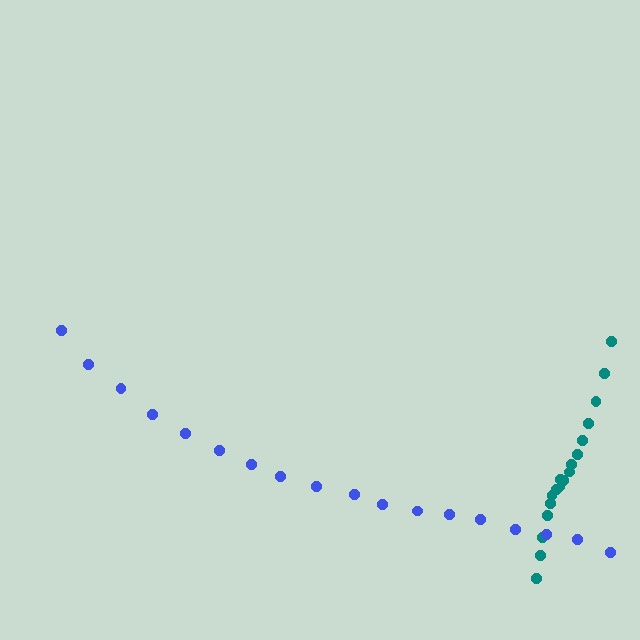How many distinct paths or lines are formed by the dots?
There are 2 distinct paths.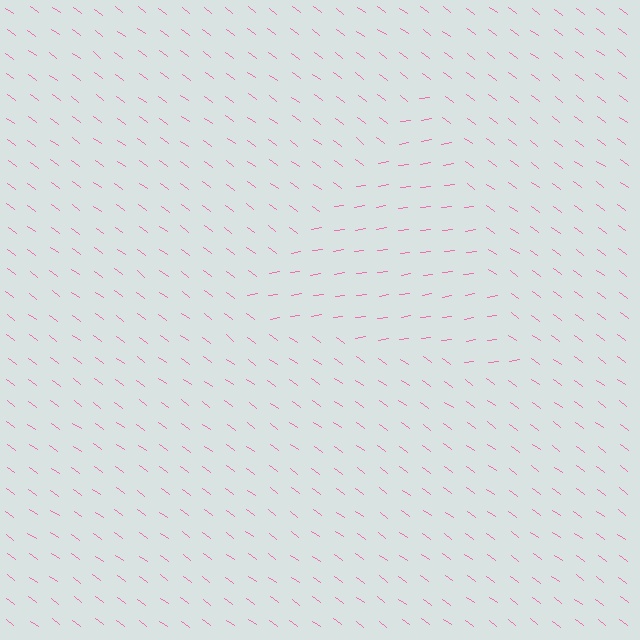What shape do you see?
I see a triangle.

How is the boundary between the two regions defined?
The boundary is defined purely by a change in line orientation (approximately 45 degrees difference). All lines are the same color and thickness.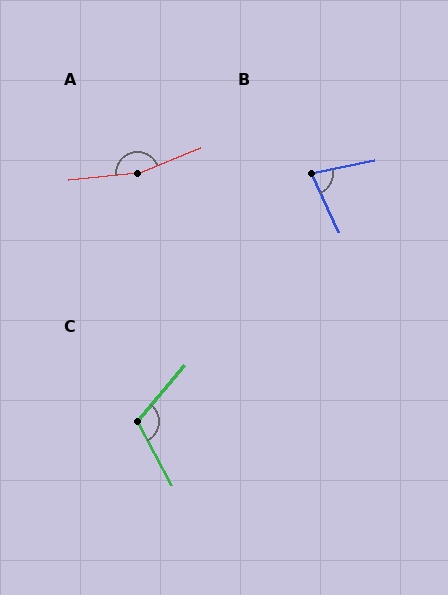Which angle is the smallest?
B, at approximately 77 degrees.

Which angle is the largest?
A, at approximately 163 degrees.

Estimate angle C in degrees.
Approximately 112 degrees.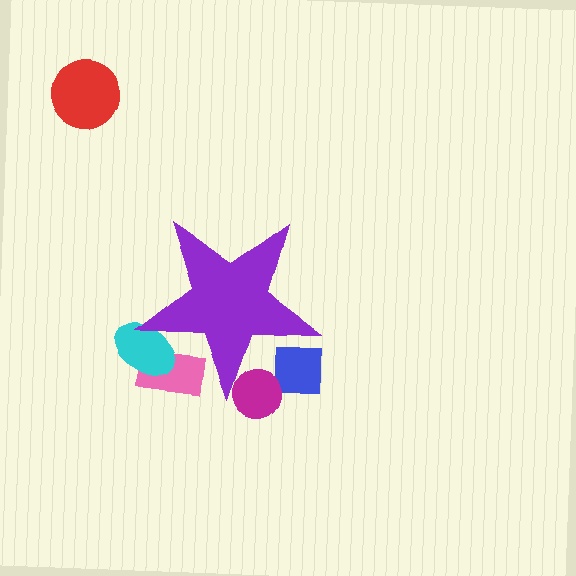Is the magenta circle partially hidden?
Yes, the magenta circle is partially hidden behind the purple star.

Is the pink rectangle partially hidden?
Yes, the pink rectangle is partially hidden behind the purple star.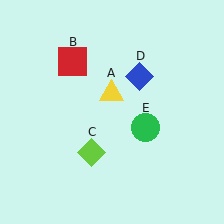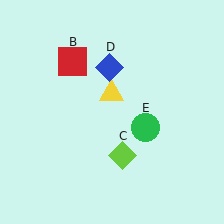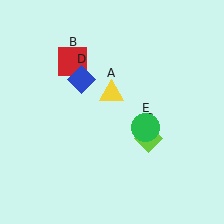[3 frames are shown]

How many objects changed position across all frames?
2 objects changed position: lime diamond (object C), blue diamond (object D).